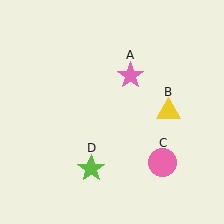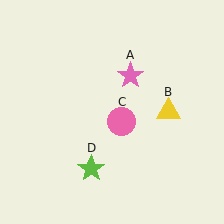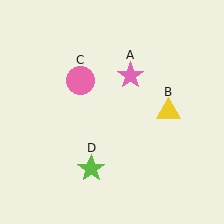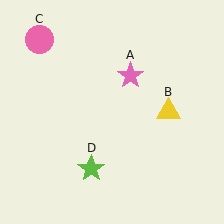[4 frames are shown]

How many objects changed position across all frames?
1 object changed position: pink circle (object C).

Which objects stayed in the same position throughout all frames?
Pink star (object A) and yellow triangle (object B) and lime star (object D) remained stationary.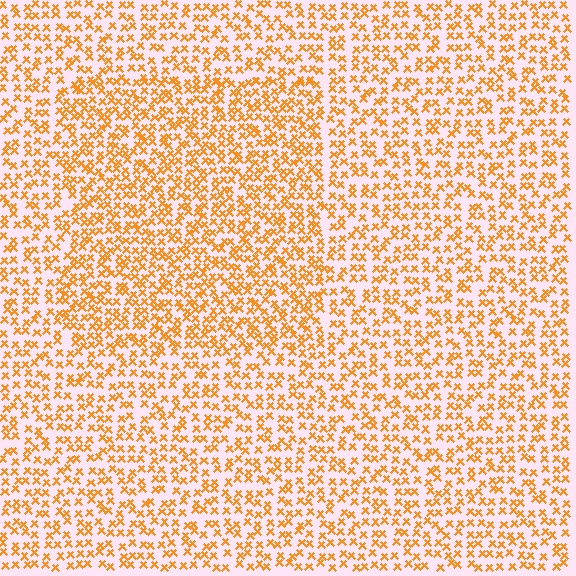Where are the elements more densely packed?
The elements are more densely packed inside the rectangle boundary.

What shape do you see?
I see a rectangle.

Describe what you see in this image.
The image contains small orange elements arranged at two different densities. A rectangle-shaped region is visible where the elements are more densely packed than the surrounding area.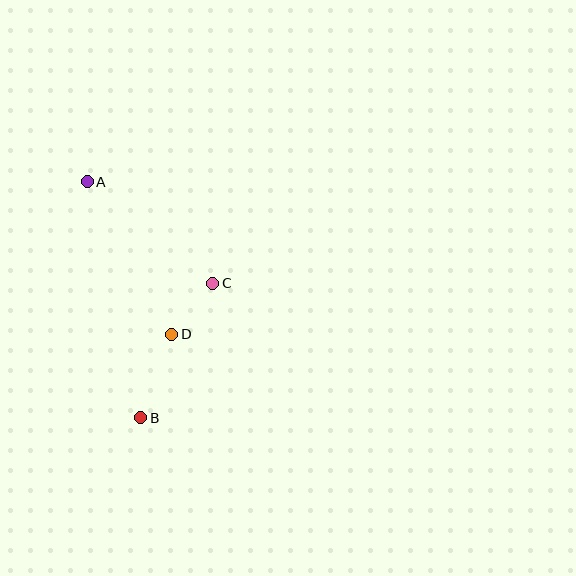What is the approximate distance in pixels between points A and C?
The distance between A and C is approximately 161 pixels.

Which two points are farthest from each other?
Points A and B are farthest from each other.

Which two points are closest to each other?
Points C and D are closest to each other.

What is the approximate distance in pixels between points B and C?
The distance between B and C is approximately 152 pixels.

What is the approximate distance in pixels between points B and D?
The distance between B and D is approximately 89 pixels.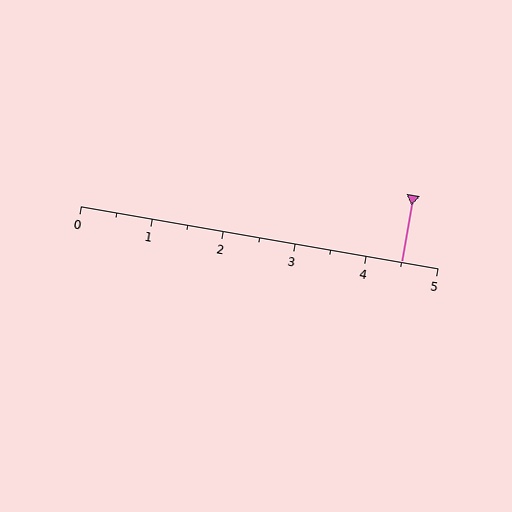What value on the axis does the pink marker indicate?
The marker indicates approximately 4.5.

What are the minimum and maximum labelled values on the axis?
The axis runs from 0 to 5.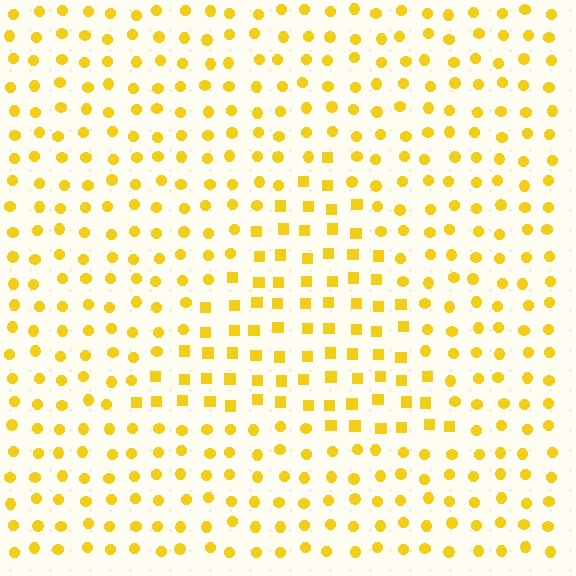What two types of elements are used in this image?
The image uses squares inside the triangle region and circles outside it.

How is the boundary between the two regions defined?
The boundary is defined by a change in element shape: squares inside vs. circles outside. All elements share the same color and spacing.